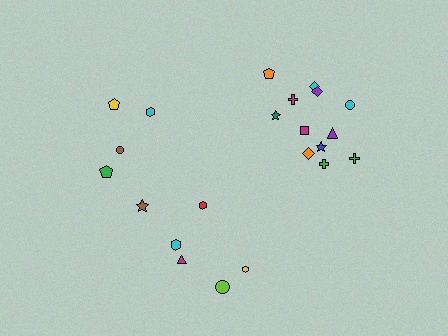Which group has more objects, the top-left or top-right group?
The top-right group.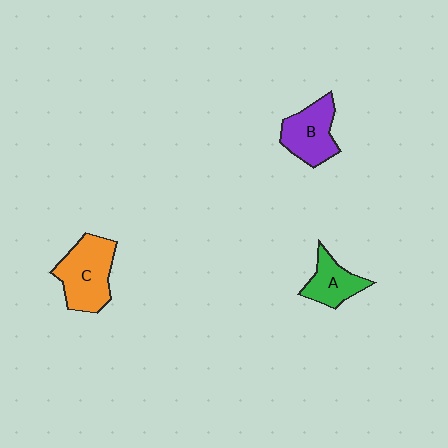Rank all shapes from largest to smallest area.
From largest to smallest: C (orange), B (purple), A (green).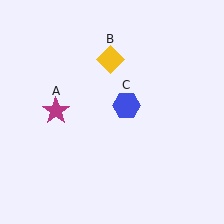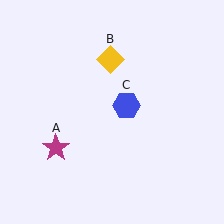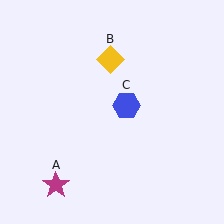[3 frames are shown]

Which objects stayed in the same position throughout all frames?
Yellow diamond (object B) and blue hexagon (object C) remained stationary.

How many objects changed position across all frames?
1 object changed position: magenta star (object A).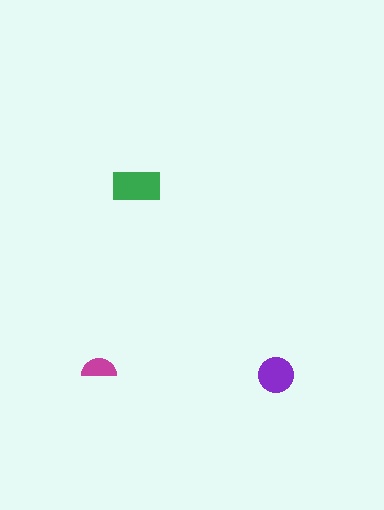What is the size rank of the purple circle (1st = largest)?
2nd.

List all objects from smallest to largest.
The magenta semicircle, the purple circle, the green rectangle.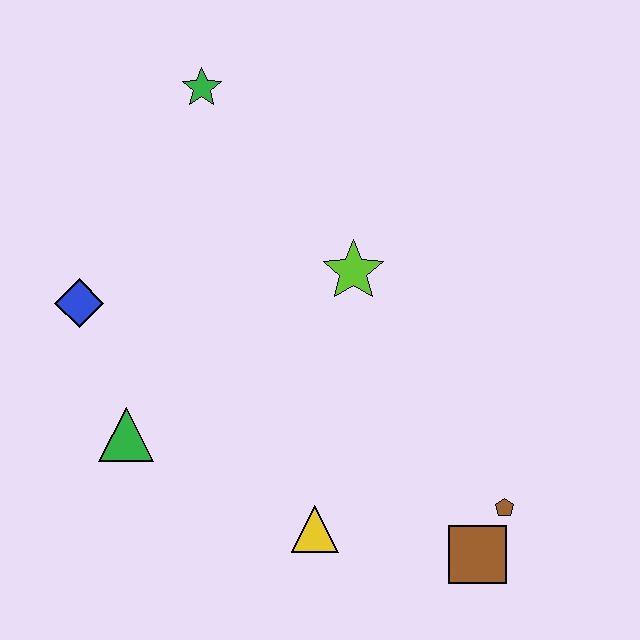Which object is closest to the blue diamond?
The green triangle is closest to the blue diamond.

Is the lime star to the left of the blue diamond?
No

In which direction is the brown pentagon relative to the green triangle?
The brown pentagon is to the right of the green triangle.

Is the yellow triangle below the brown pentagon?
Yes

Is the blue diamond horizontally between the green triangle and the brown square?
No